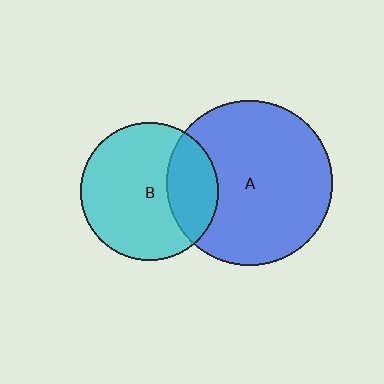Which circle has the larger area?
Circle A (blue).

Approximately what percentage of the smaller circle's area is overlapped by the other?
Approximately 25%.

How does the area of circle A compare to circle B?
Approximately 1.4 times.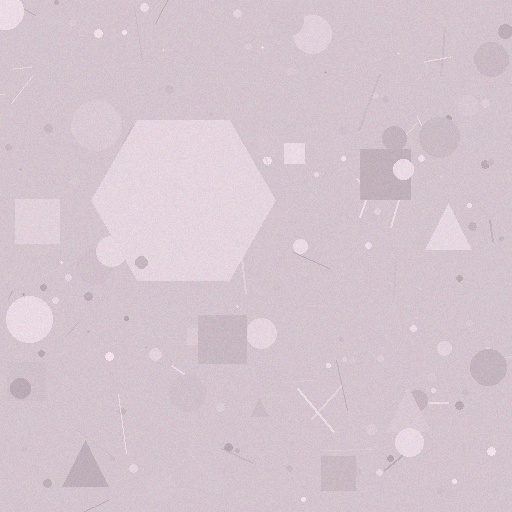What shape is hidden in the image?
A hexagon is hidden in the image.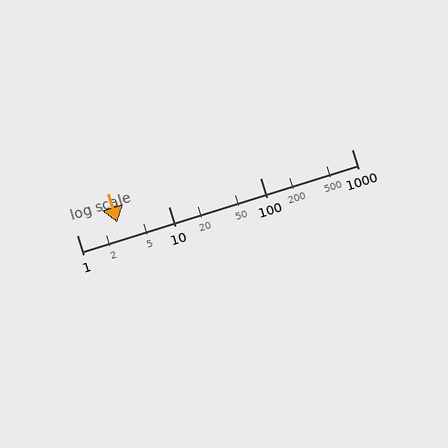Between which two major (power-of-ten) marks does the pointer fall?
The pointer is between 1 and 10.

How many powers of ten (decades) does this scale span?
The scale spans 3 decades, from 1 to 1000.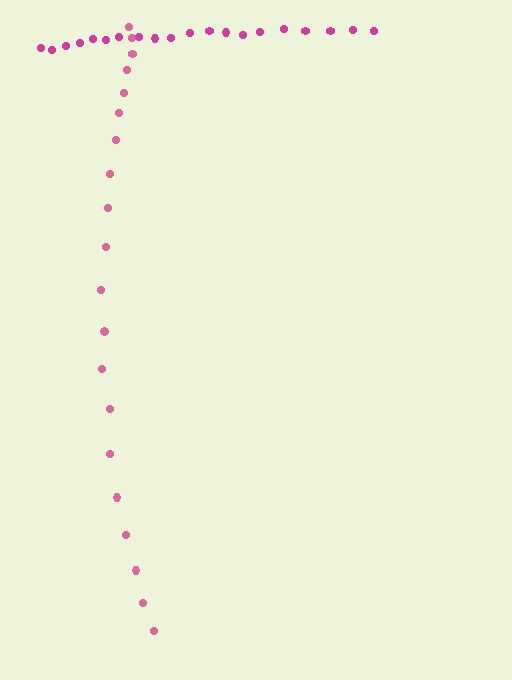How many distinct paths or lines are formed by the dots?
There are 2 distinct paths.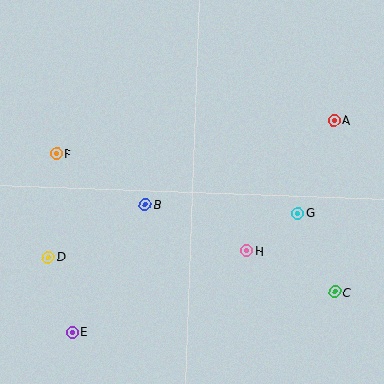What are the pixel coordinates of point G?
Point G is at (298, 213).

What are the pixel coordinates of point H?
Point H is at (246, 251).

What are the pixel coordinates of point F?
Point F is at (56, 154).